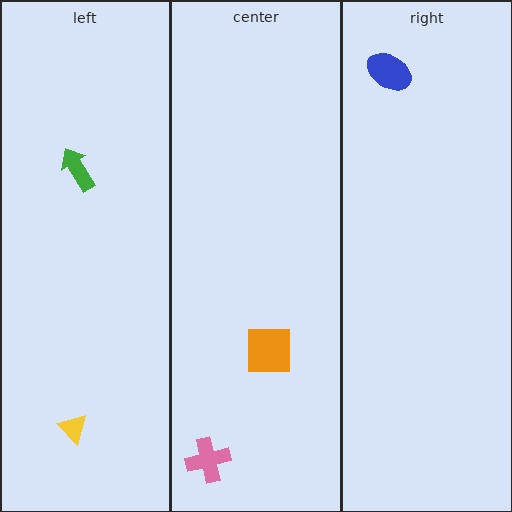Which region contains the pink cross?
The center region.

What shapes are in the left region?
The yellow triangle, the green arrow.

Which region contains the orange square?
The center region.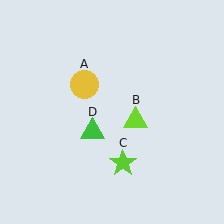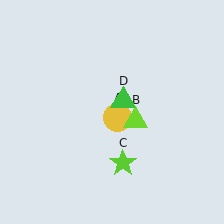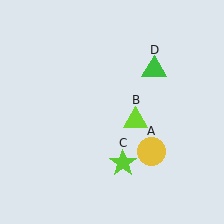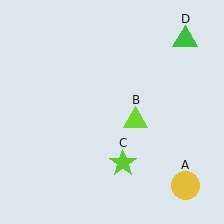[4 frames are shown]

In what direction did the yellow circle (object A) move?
The yellow circle (object A) moved down and to the right.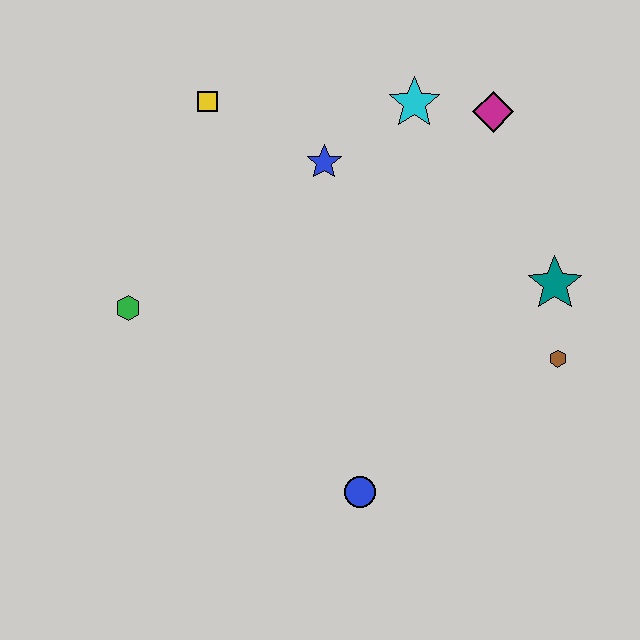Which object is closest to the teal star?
The brown hexagon is closest to the teal star.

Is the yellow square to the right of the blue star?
No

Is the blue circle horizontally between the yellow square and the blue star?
No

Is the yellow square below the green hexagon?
No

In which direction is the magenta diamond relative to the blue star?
The magenta diamond is to the right of the blue star.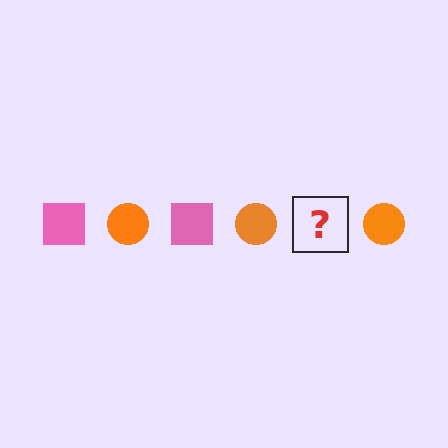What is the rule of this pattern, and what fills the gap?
The rule is that the pattern alternates between pink square and orange circle. The gap should be filled with a pink square.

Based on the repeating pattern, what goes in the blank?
The blank should be a pink square.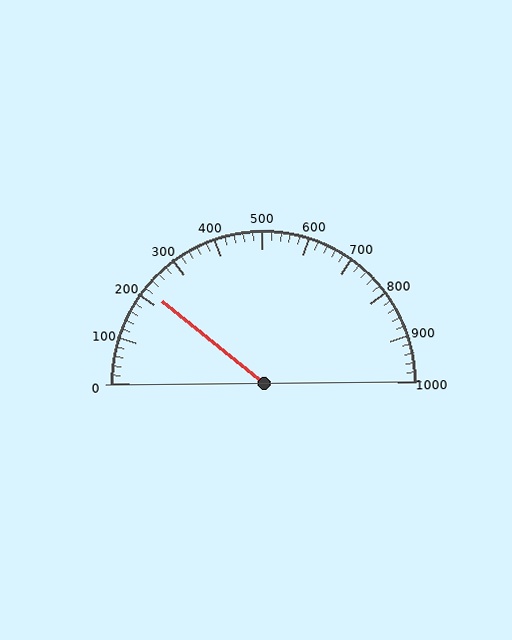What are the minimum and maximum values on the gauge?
The gauge ranges from 0 to 1000.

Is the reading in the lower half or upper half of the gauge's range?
The reading is in the lower half of the range (0 to 1000).